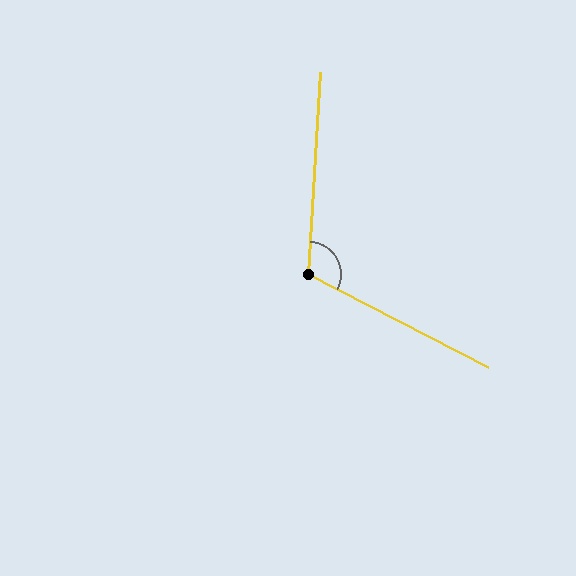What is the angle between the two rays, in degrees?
Approximately 114 degrees.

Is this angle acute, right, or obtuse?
It is obtuse.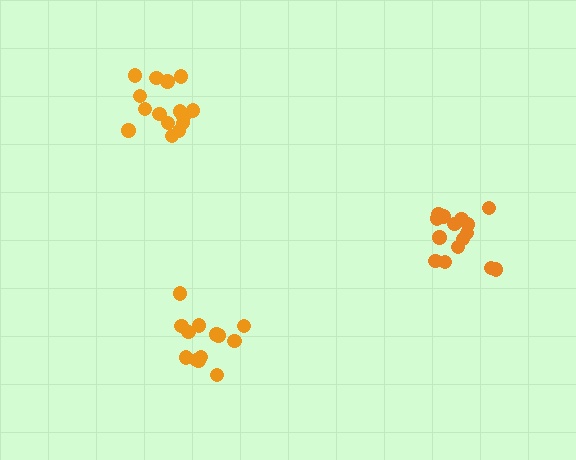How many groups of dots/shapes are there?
There are 3 groups.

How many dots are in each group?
Group 1: 16 dots, Group 2: 13 dots, Group 3: 15 dots (44 total).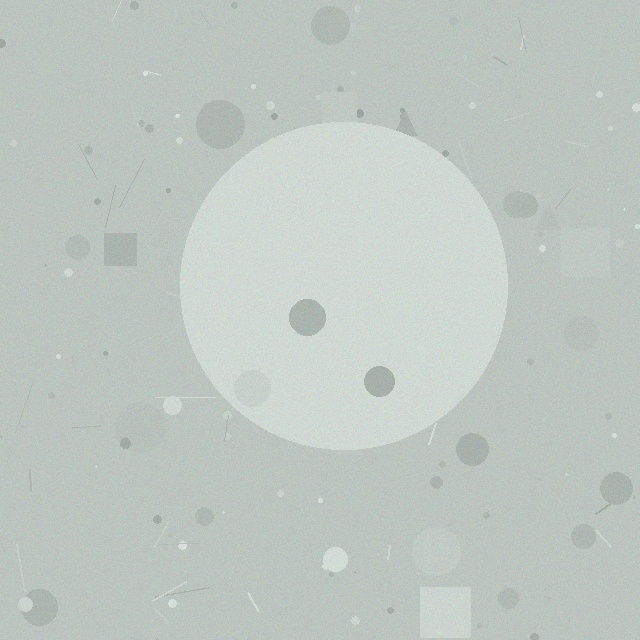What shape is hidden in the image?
A circle is hidden in the image.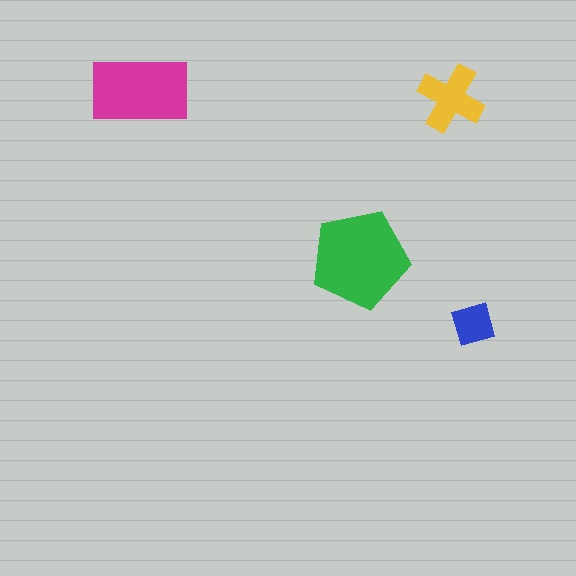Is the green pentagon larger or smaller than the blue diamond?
Larger.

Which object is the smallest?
The blue diamond.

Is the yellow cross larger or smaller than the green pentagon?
Smaller.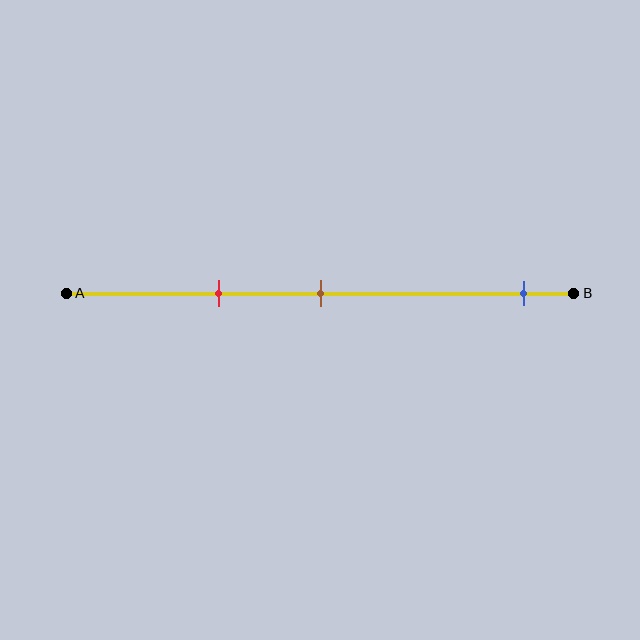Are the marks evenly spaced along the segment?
No, the marks are not evenly spaced.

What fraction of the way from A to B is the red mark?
The red mark is approximately 30% (0.3) of the way from A to B.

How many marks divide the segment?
There are 3 marks dividing the segment.